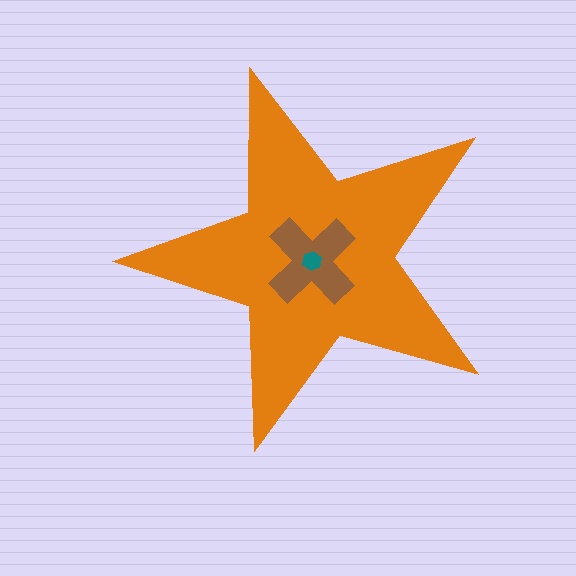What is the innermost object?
The teal hexagon.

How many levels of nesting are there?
3.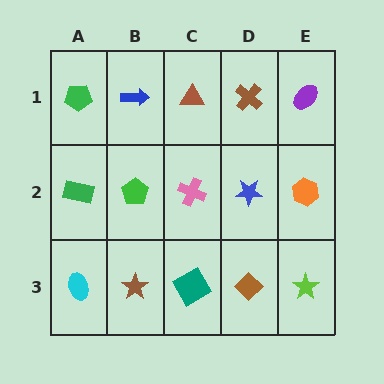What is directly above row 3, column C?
A pink cross.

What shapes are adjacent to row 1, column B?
A green pentagon (row 2, column B), a green pentagon (row 1, column A), a brown triangle (row 1, column C).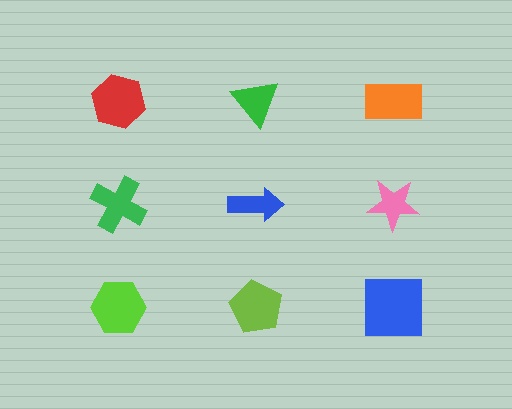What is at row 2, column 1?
A green cross.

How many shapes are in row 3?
3 shapes.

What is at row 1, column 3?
An orange rectangle.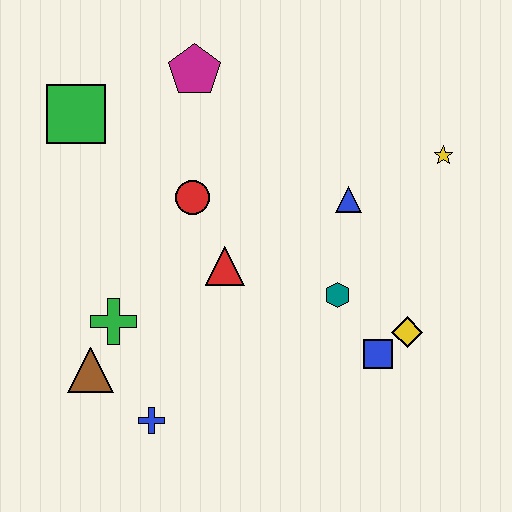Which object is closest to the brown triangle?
The green cross is closest to the brown triangle.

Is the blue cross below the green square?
Yes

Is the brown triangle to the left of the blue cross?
Yes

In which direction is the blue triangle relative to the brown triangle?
The blue triangle is to the right of the brown triangle.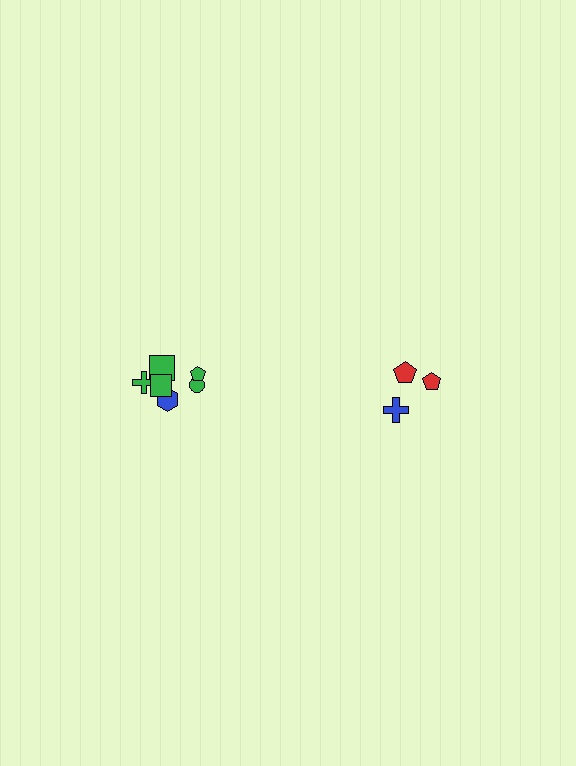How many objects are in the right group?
There are 3 objects.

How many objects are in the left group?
There are 6 objects.